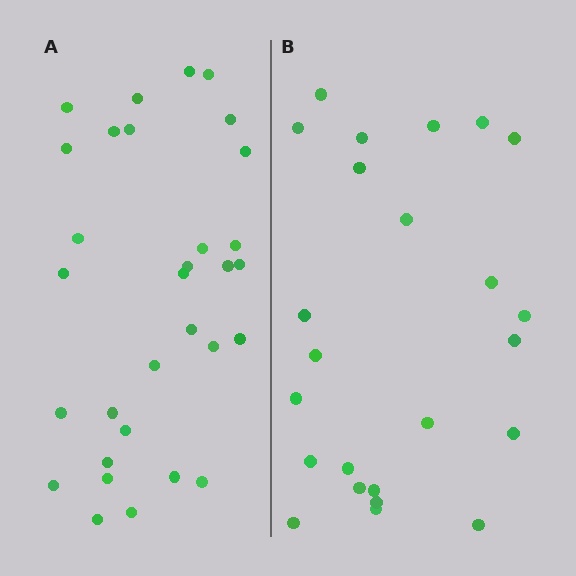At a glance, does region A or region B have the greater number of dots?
Region A (the left region) has more dots.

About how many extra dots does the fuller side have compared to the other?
Region A has roughly 8 or so more dots than region B.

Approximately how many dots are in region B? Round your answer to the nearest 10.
About 20 dots. (The exact count is 24, which rounds to 20.)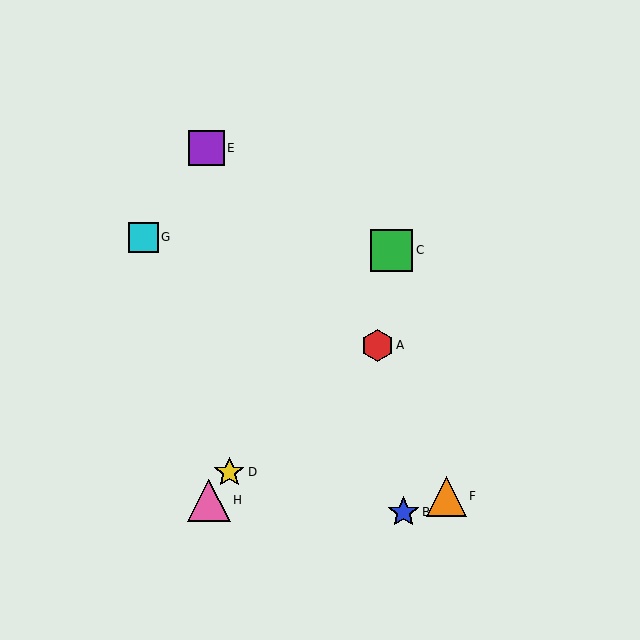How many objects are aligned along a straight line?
3 objects (C, D, H) are aligned along a straight line.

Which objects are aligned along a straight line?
Objects C, D, H are aligned along a straight line.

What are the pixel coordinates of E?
Object E is at (207, 148).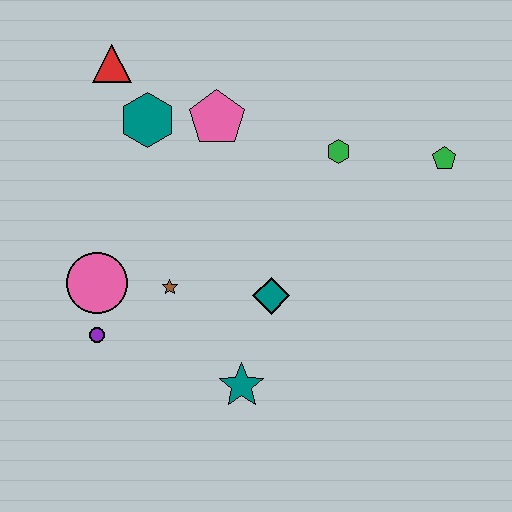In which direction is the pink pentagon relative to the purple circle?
The pink pentagon is above the purple circle.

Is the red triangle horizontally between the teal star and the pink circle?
Yes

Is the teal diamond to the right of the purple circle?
Yes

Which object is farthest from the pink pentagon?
The teal star is farthest from the pink pentagon.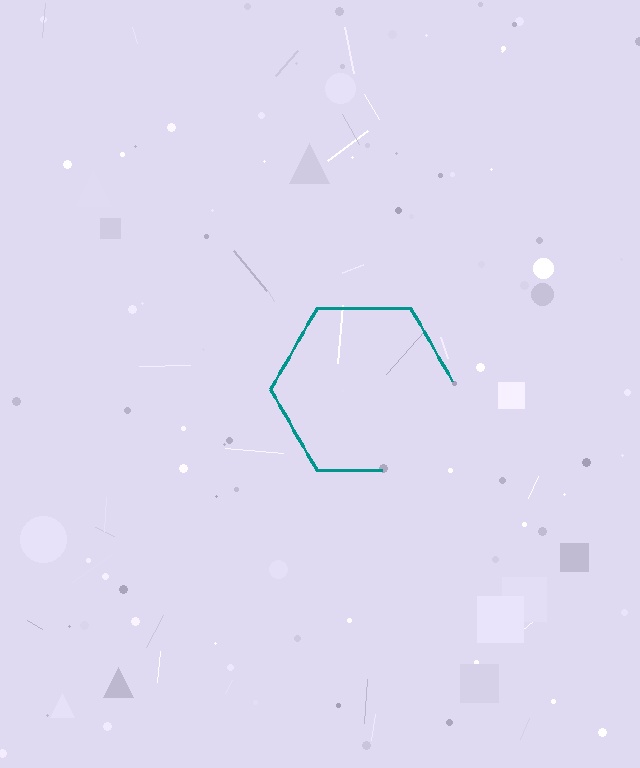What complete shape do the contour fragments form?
The contour fragments form a hexagon.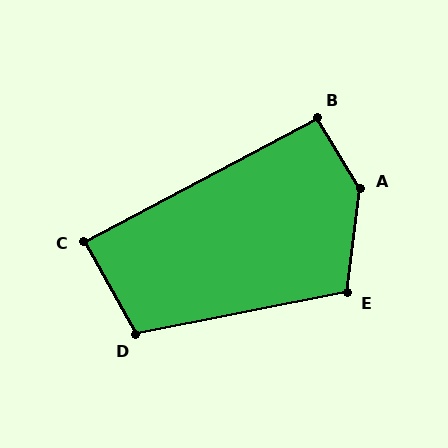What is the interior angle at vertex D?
Approximately 108 degrees (obtuse).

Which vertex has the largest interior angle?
A, at approximately 141 degrees.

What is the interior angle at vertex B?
Approximately 94 degrees (approximately right).